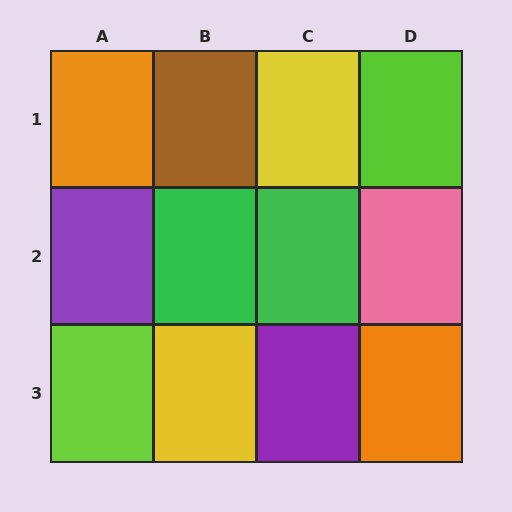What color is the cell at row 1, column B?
Brown.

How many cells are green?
2 cells are green.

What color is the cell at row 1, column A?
Orange.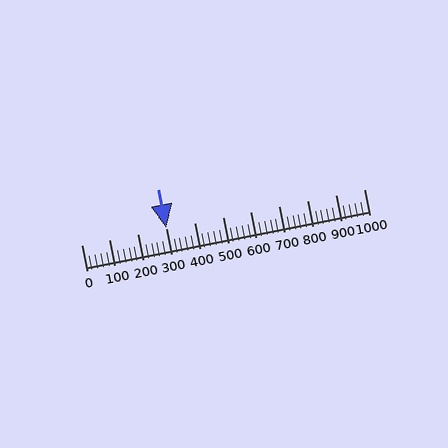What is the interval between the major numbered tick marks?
The major tick marks are spaced 100 units apart.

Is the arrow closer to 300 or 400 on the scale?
The arrow is closer to 300.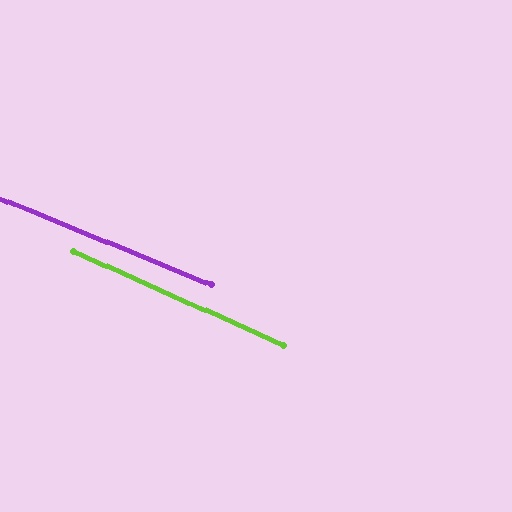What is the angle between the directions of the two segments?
Approximately 2 degrees.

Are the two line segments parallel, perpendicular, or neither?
Parallel — their directions differ by only 1.7°.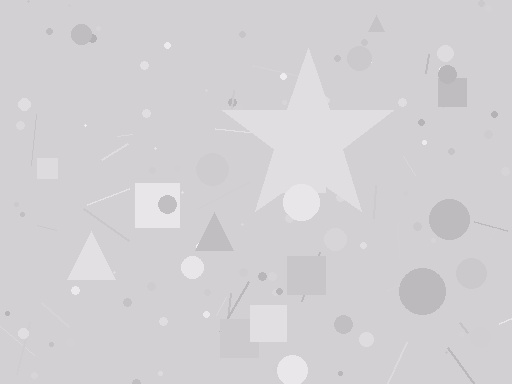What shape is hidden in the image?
A star is hidden in the image.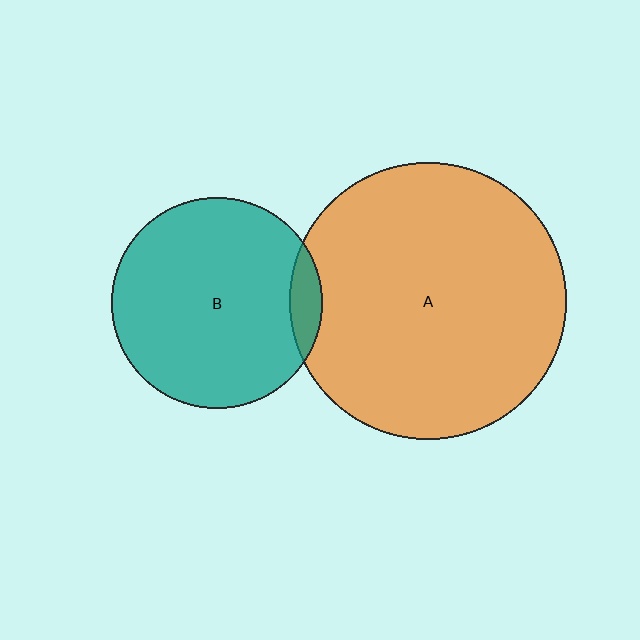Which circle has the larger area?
Circle A (orange).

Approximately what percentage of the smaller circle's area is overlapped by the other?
Approximately 10%.